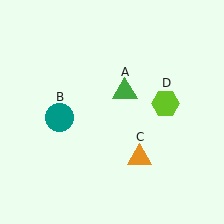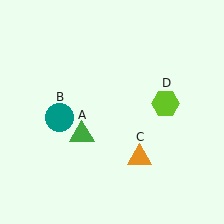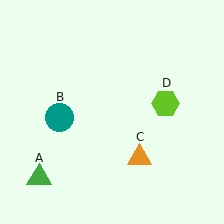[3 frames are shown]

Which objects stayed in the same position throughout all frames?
Teal circle (object B) and orange triangle (object C) and lime hexagon (object D) remained stationary.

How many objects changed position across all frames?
1 object changed position: green triangle (object A).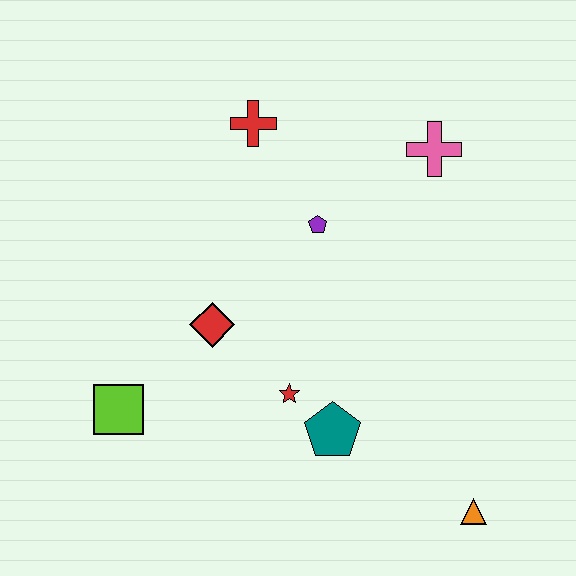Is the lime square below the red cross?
Yes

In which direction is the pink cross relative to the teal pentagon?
The pink cross is above the teal pentagon.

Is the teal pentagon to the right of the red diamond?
Yes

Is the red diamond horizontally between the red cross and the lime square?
Yes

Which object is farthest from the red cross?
The orange triangle is farthest from the red cross.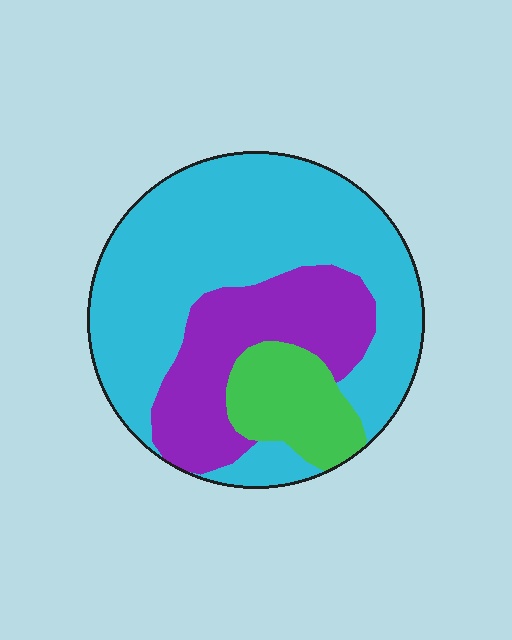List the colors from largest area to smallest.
From largest to smallest: cyan, purple, green.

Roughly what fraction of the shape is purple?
Purple covers about 25% of the shape.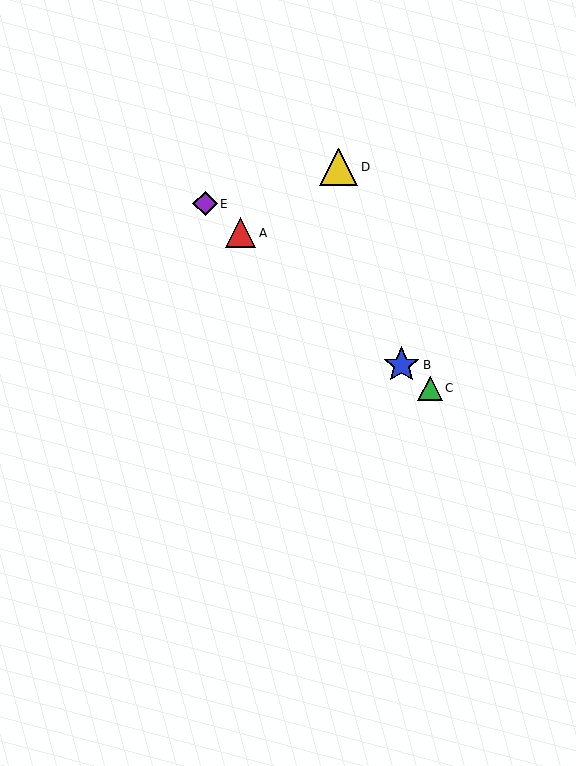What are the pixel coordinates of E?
Object E is at (205, 204).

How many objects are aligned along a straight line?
4 objects (A, B, C, E) are aligned along a straight line.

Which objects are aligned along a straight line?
Objects A, B, C, E are aligned along a straight line.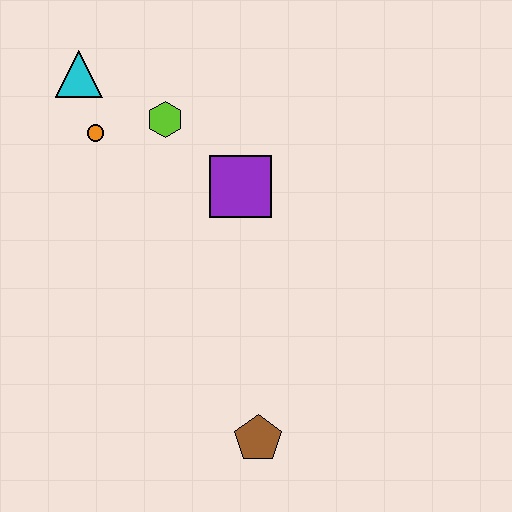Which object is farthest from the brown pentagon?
The cyan triangle is farthest from the brown pentagon.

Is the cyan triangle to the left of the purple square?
Yes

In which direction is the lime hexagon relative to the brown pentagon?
The lime hexagon is above the brown pentagon.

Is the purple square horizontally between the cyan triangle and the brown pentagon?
Yes